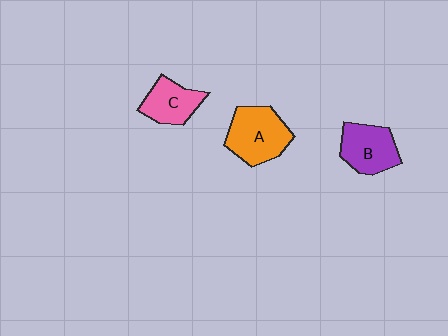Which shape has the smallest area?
Shape C (pink).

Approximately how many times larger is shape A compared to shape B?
Approximately 1.2 times.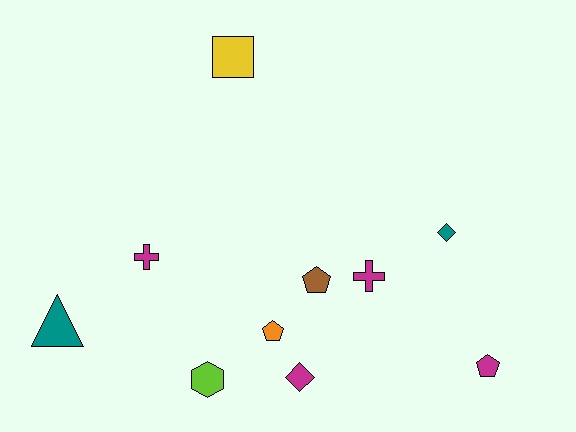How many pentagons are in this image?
There are 3 pentagons.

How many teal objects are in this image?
There are 2 teal objects.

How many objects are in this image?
There are 10 objects.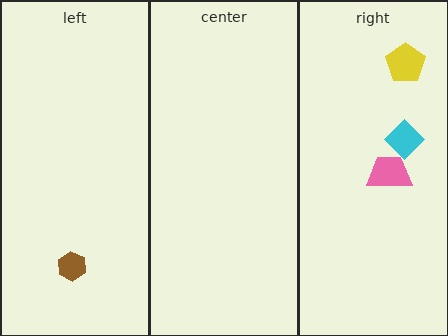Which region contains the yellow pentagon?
The right region.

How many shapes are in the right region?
3.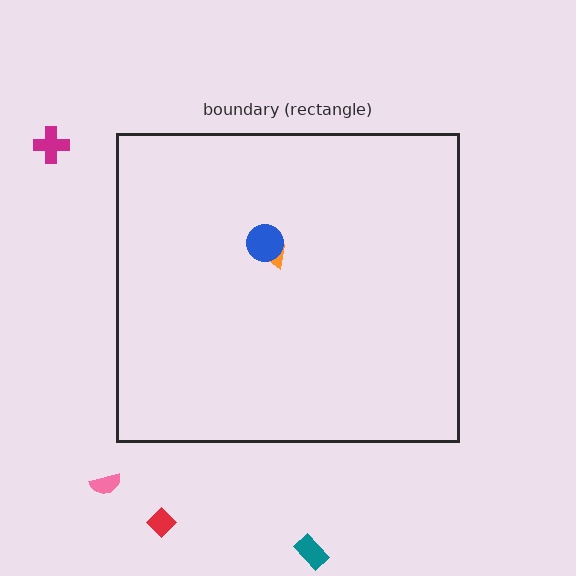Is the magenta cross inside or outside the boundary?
Outside.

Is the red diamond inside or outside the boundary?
Outside.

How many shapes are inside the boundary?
2 inside, 4 outside.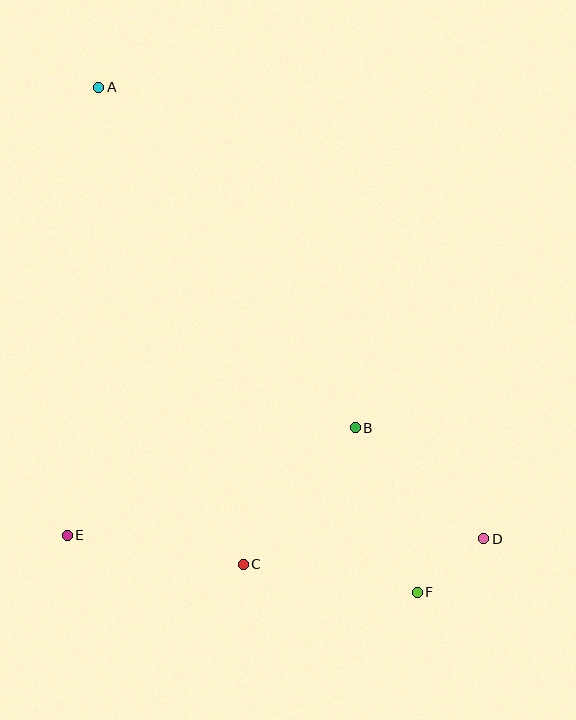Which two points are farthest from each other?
Points A and F are farthest from each other.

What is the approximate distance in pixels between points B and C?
The distance between B and C is approximately 177 pixels.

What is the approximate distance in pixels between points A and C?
The distance between A and C is approximately 498 pixels.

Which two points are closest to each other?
Points D and F are closest to each other.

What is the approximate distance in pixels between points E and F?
The distance between E and F is approximately 355 pixels.